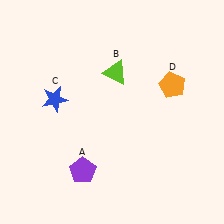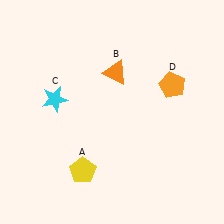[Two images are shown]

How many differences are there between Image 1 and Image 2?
There are 3 differences between the two images.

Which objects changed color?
A changed from purple to yellow. B changed from lime to orange. C changed from blue to cyan.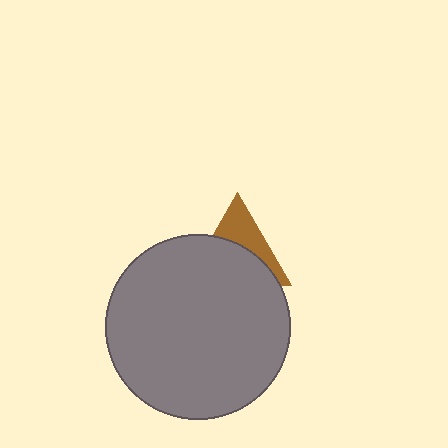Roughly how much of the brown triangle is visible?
A small part of it is visible (roughly 40%).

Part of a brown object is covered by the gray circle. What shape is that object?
It is a triangle.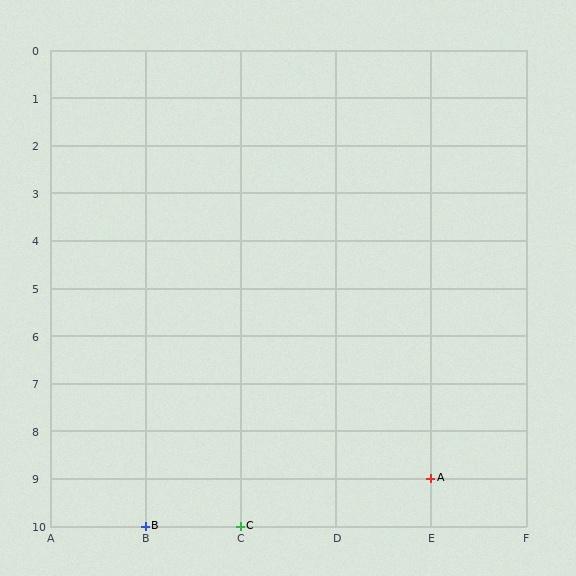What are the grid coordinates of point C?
Point C is at grid coordinates (C, 10).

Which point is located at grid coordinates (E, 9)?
Point A is at (E, 9).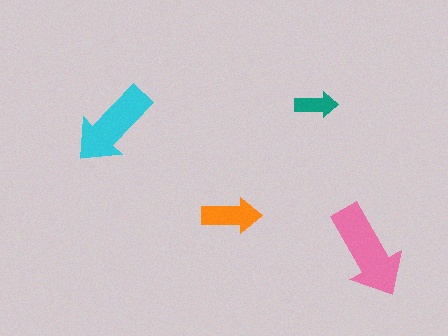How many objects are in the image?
There are 4 objects in the image.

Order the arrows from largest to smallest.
the pink one, the cyan one, the orange one, the teal one.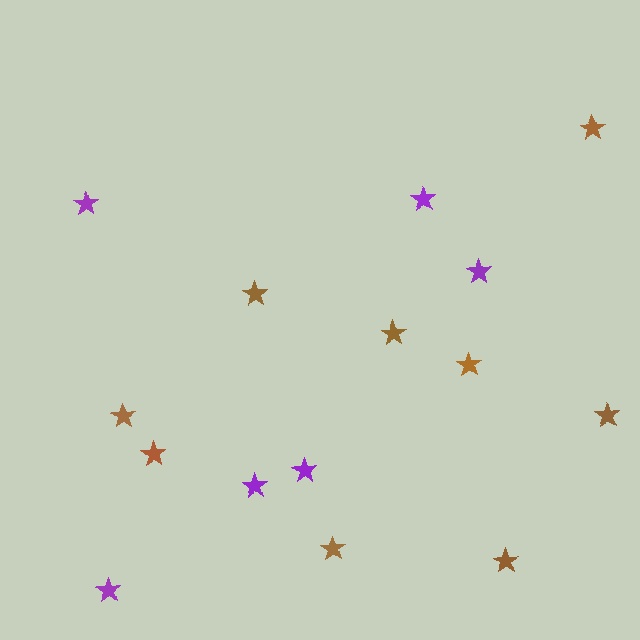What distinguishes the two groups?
There are 2 groups: one group of purple stars (6) and one group of brown stars (9).